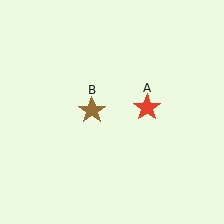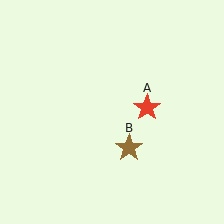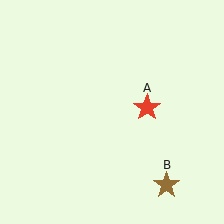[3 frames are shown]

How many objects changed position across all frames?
1 object changed position: brown star (object B).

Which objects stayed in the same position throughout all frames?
Red star (object A) remained stationary.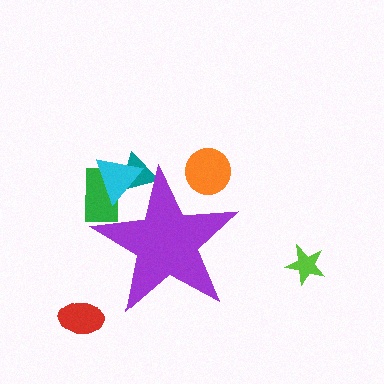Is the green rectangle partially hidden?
Yes, the green rectangle is partially hidden behind the purple star.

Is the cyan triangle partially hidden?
Yes, the cyan triangle is partially hidden behind the purple star.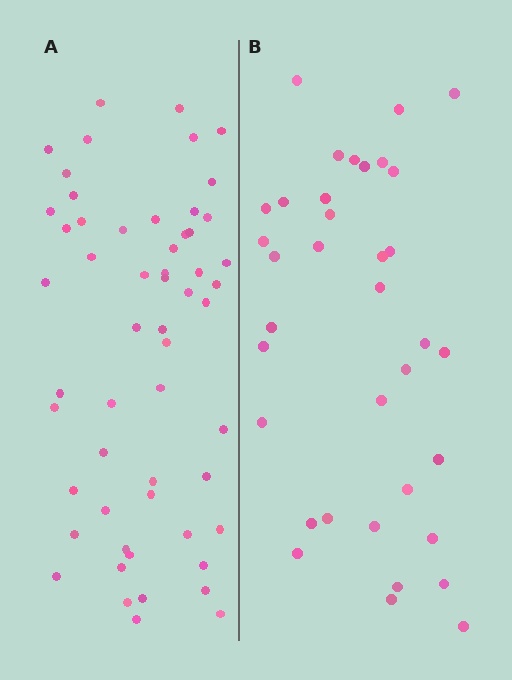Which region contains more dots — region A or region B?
Region A (the left region) has more dots.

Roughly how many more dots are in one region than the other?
Region A has approximately 20 more dots than region B.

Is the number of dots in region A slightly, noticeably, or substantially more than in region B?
Region A has substantially more. The ratio is roughly 1.6 to 1.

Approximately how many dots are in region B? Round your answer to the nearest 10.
About 40 dots. (The exact count is 36, which rounds to 40.)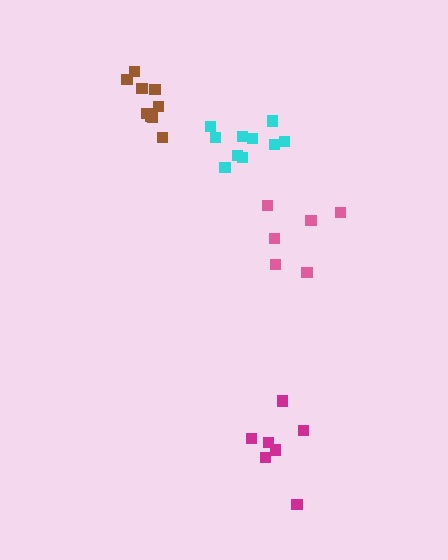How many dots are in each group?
Group 1: 6 dots, Group 2: 10 dots, Group 3: 7 dots, Group 4: 9 dots (32 total).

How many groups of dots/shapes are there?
There are 4 groups.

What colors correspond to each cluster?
The clusters are colored: pink, cyan, magenta, brown.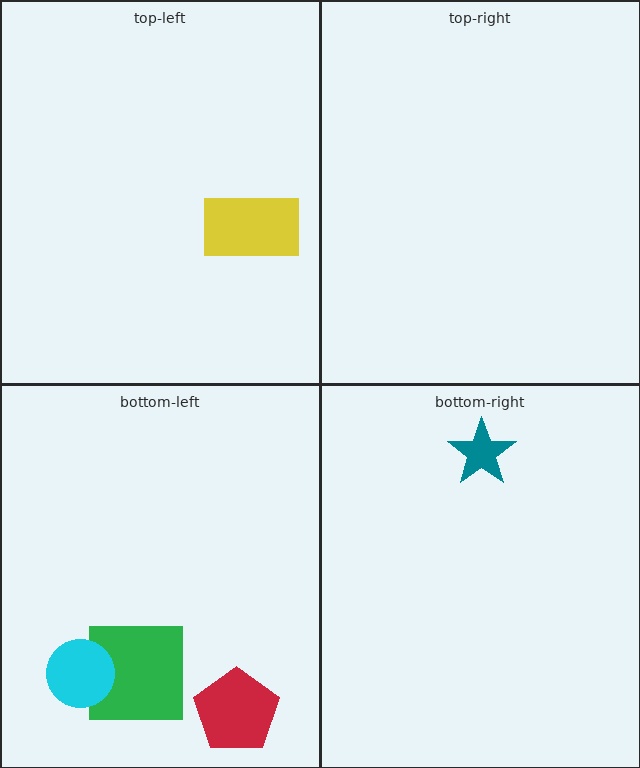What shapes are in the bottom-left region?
The green square, the cyan circle, the red pentagon.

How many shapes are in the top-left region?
1.